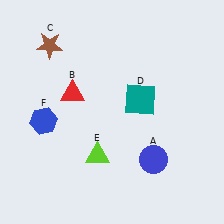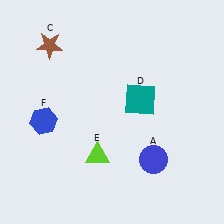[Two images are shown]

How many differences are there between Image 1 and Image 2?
There is 1 difference between the two images.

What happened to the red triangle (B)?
The red triangle (B) was removed in Image 2. It was in the top-left area of Image 1.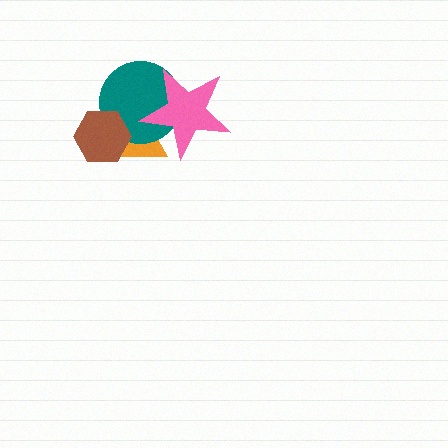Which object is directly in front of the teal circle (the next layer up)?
The brown hexagon is directly in front of the teal circle.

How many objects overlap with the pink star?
2 objects overlap with the pink star.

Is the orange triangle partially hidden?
Yes, it is partially covered by another shape.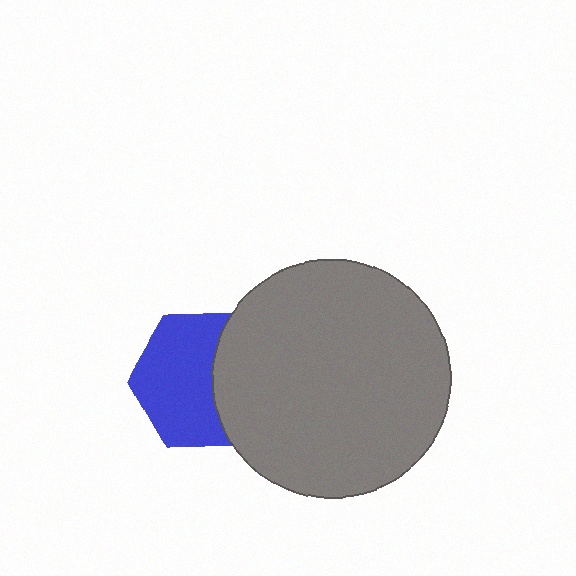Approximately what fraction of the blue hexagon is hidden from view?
Roughly 38% of the blue hexagon is hidden behind the gray circle.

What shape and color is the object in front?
The object in front is a gray circle.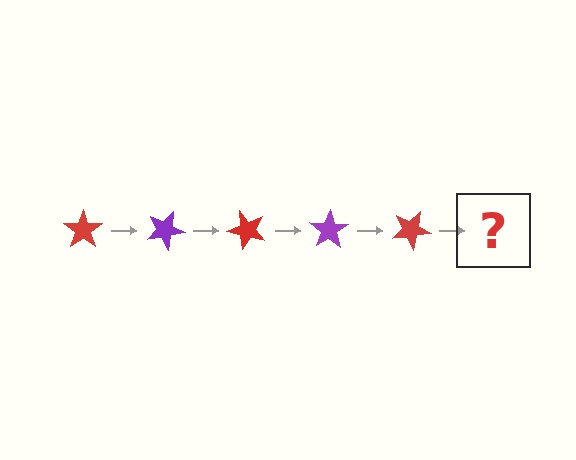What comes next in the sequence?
The next element should be a purple star, rotated 125 degrees from the start.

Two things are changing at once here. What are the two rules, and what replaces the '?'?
The two rules are that it rotates 25 degrees each step and the color cycles through red and purple. The '?' should be a purple star, rotated 125 degrees from the start.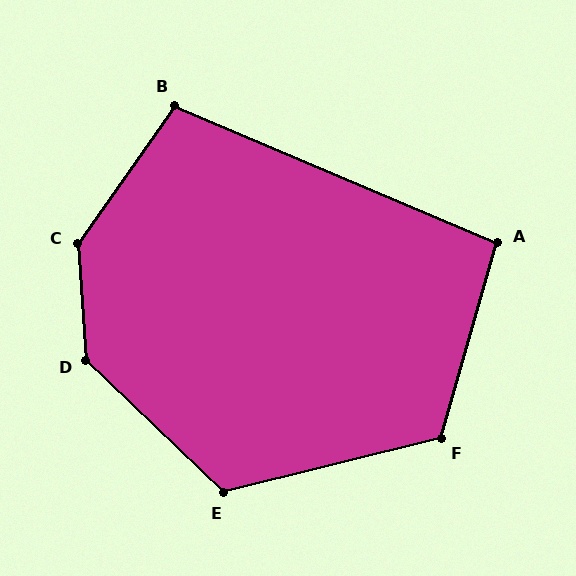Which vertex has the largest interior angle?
C, at approximately 141 degrees.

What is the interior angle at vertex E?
Approximately 122 degrees (obtuse).